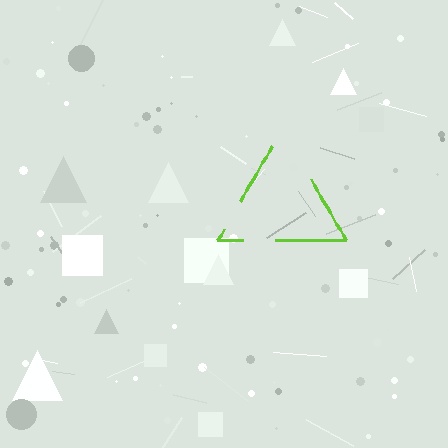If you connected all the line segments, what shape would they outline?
They would outline a triangle.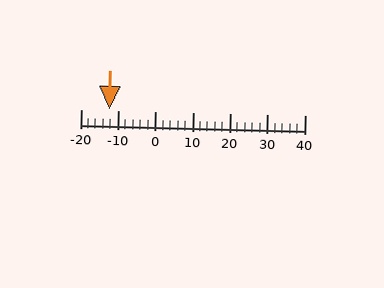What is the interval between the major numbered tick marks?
The major tick marks are spaced 10 units apart.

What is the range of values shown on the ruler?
The ruler shows values from -20 to 40.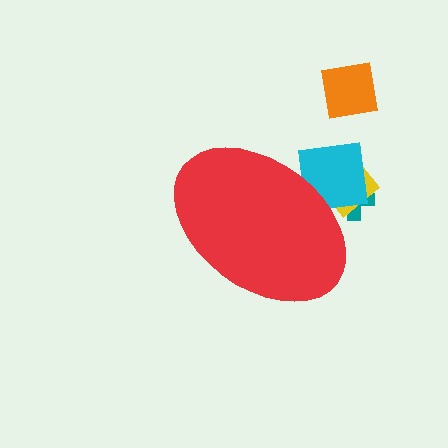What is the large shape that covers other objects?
A red ellipse.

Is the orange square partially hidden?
No, the orange square is fully visible.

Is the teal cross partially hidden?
Yes, the teal cross is partially hidden behind the red ellipse.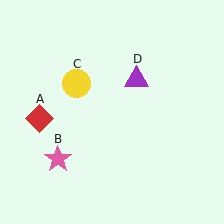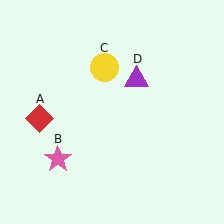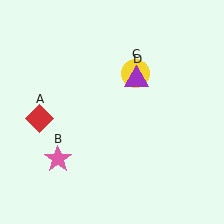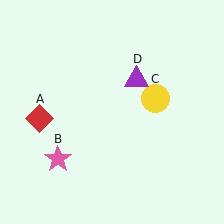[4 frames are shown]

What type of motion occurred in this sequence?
The yellow circle (object C) rotated clockwise around the center of the scene.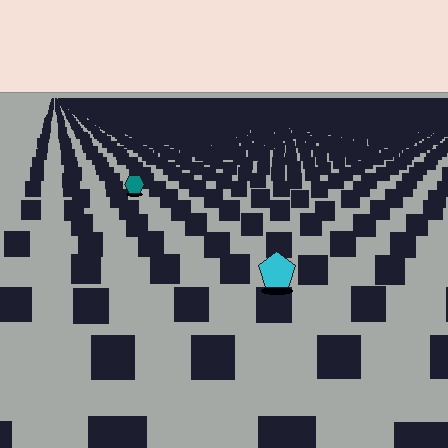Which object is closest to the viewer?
The cyan pentagon is closest. The texture marks near it are larger and more spread out.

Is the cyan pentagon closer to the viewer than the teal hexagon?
Yes. The cyan pentagon is closer — you can tell from the texture gradient: the ground texture is coarser near it.